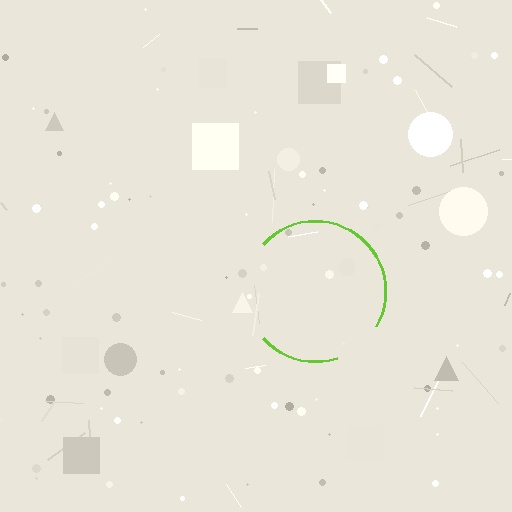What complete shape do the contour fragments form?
The contour fragments form a circle.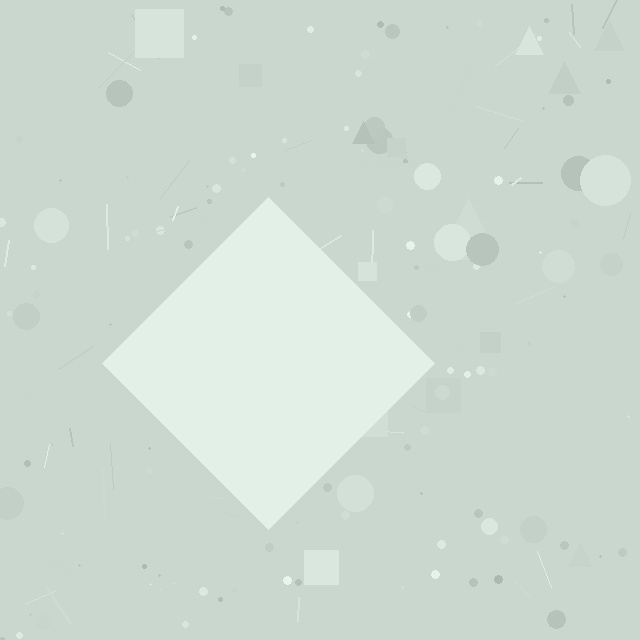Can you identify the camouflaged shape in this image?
The camouflaged shape is a diamond.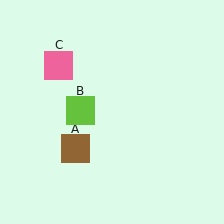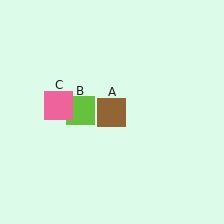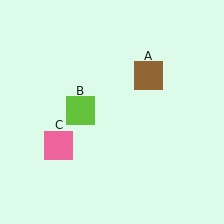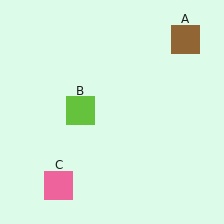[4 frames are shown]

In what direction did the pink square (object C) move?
The pink square (object C) moved down.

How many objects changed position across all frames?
2 objects changed position: brown square (object A), pink square (object C).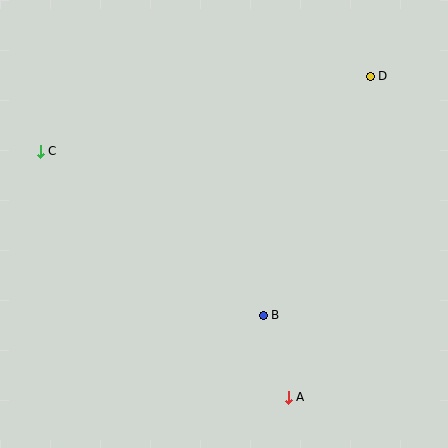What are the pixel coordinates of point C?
Point C is at (40, 151).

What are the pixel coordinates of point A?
Point A is at (288, 397).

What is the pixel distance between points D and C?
The distance between D and C is 338 pixels.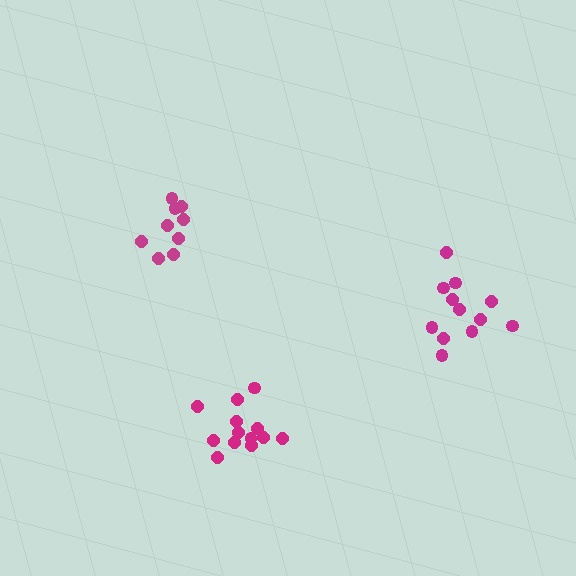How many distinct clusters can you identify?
There are 3 distinct clusters.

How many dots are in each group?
Group 1: 14 dots, Group 2: 9 dots, Group 3: 12 dots (35 total).